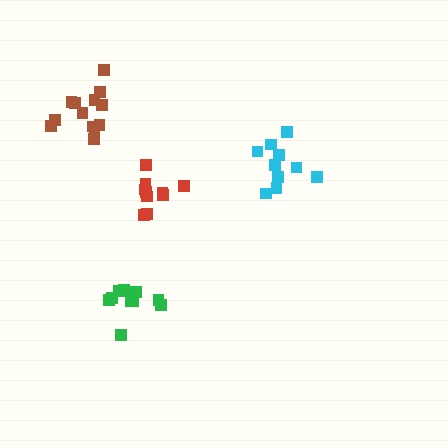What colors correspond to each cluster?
The clusters are colored: cyan, red, green, brown.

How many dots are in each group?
Group 1: 10 dots, Group 2: 10 dots, Group 3: 10 dots, Group 4: 13 dots (43 total).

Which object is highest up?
The brown cluster is topmost.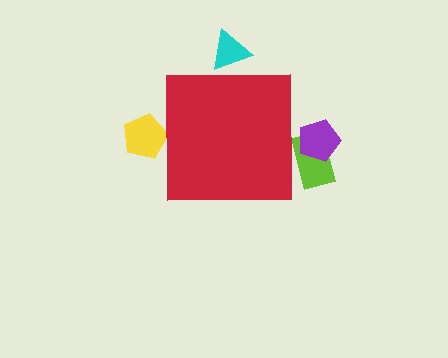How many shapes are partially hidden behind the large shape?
4 shapes are partially hidden.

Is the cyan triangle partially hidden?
Yes, the cyan triangle is partially hidden behind the red square.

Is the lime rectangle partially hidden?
Yes, the lime rectangle is partially hidden behind the red square.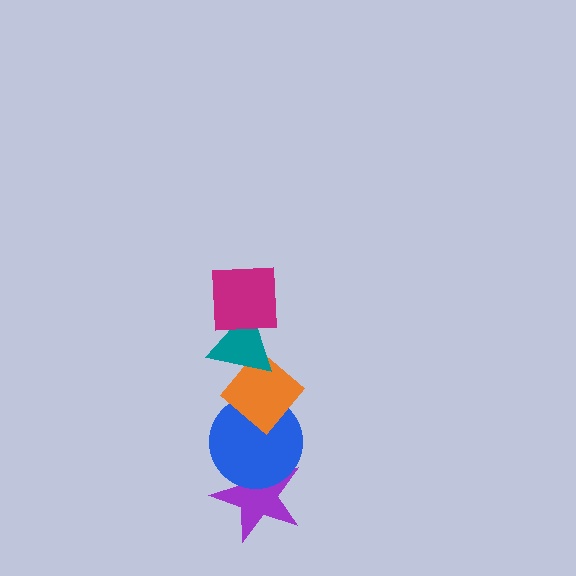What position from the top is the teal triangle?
The teal triangle is 2nd from the top.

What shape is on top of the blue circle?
The orange diamond is on top of the blue circle.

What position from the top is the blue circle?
The blue circle is 4th from the top.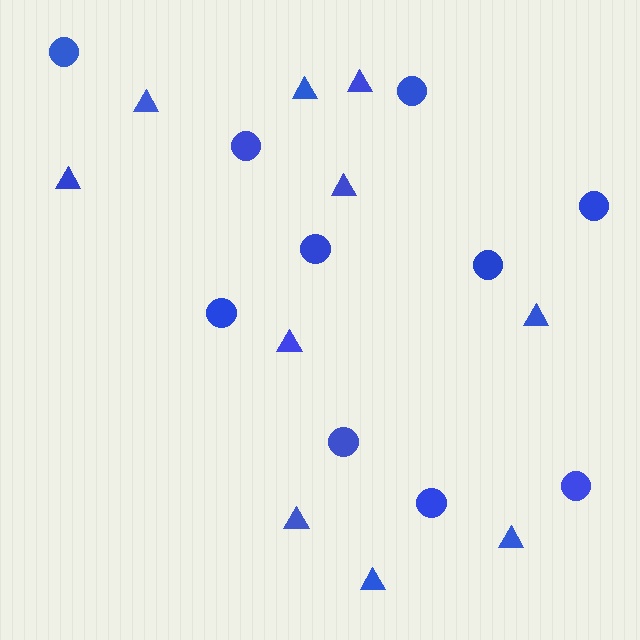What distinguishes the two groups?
There are 2 groups: one group of circles (10) and one group of triangles (10).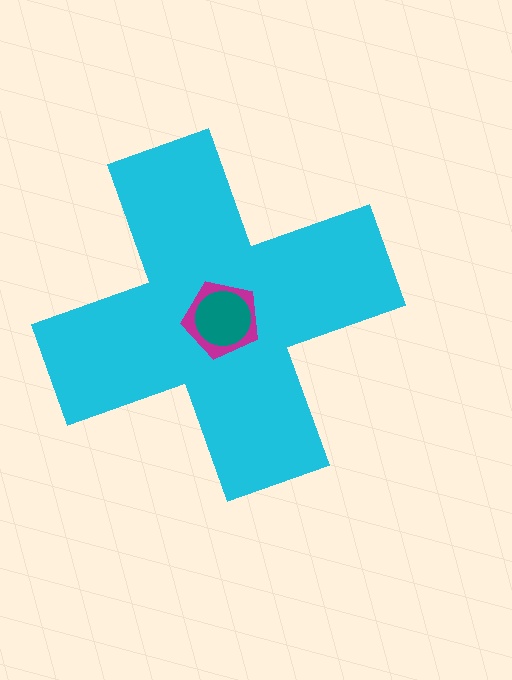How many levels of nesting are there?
3.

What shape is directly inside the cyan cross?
The magenta pentagon.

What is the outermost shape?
The cyan cross.